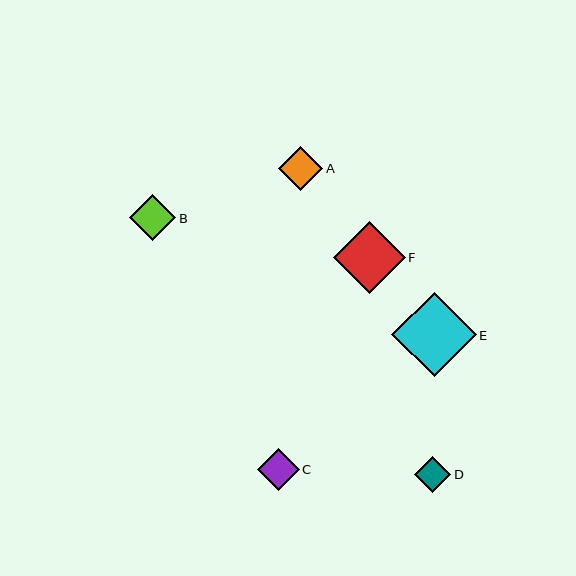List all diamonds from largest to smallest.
From largest to smallest: E, F, B, A, C, D.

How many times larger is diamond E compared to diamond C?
Diamond E is approximately 2.0 times the size of diamond C.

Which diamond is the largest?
Diamond E is the largest with a size of approximately 84 pixels.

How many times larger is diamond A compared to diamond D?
Diamond A is approximately 1.2 times the size of diamond D.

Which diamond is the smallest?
Diamond D is the smallest with a size of approximately 36 pixels.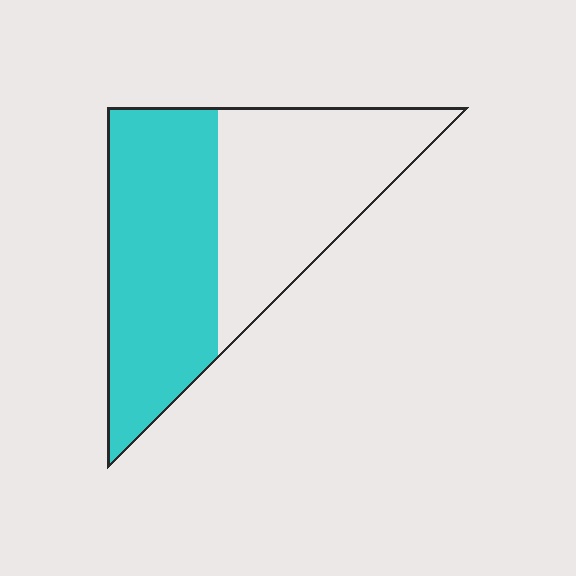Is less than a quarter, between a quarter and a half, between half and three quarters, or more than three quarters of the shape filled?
Between half and three quarters.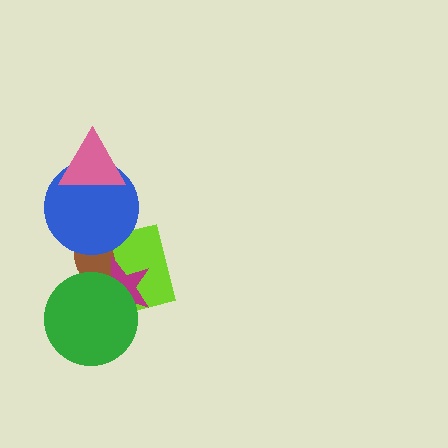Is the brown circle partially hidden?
Yes, it is partially covered by another shape.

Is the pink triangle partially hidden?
No, no other shape covers it.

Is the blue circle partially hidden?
Yes, it is partially covered by another shape.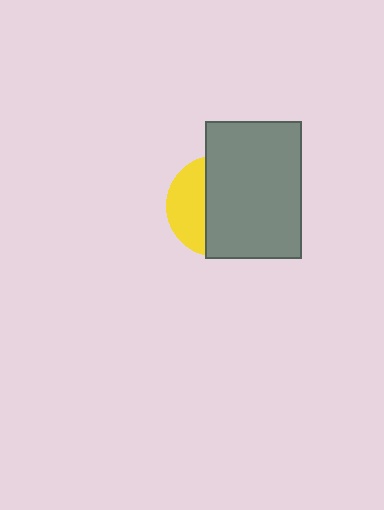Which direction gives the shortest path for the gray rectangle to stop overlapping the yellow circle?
Moving right gives the shortest separation.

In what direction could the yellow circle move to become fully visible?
The yellow circle could move left. That would shift it out from behind the gray rectangle entirely.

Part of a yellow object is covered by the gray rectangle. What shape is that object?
It is a circle.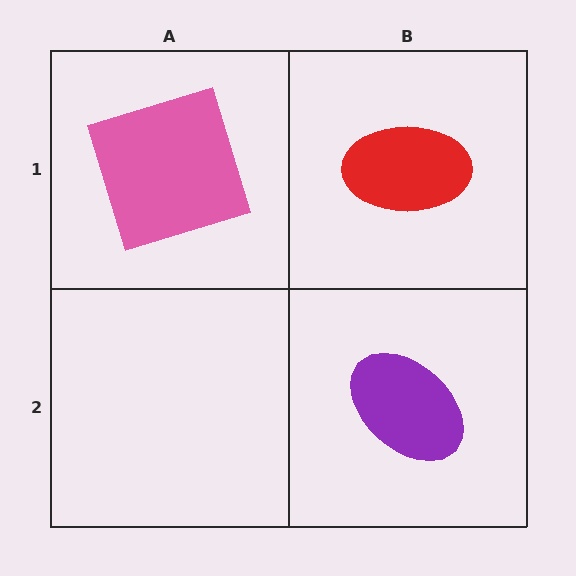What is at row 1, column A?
A pink square.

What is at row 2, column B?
A purple ellipse.